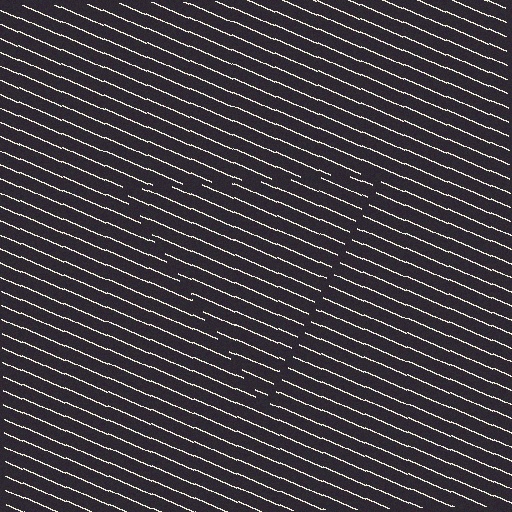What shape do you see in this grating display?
An illusory triangle. The interior of the shape contains the same grating, shifted by half a period — the contour is defined by the phase discontinuity where line-ends from the inner and outer gratings abut.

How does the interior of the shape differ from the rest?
The interior of the shape contains the same grating, shifted by half a period — the contour is defined by the phase discontinuity where line-ends from the inner and outer gratings abut.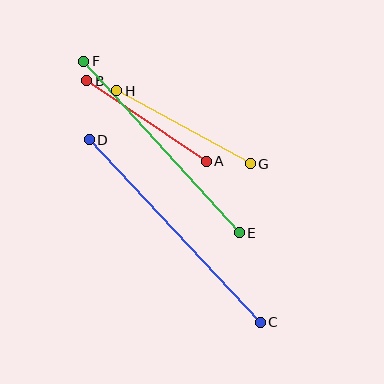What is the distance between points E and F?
The distance is approximately 231 pixels.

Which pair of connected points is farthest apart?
Points C and D are farthest apart.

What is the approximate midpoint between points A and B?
The midpoint is at approximately (146, 121) pixels.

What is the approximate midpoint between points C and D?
The midpoint is at approximately (175, 231) pixels.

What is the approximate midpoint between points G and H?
The midpoint is at approximately (184, 127) pixels.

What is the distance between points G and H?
The distance is approximately 152 pixels.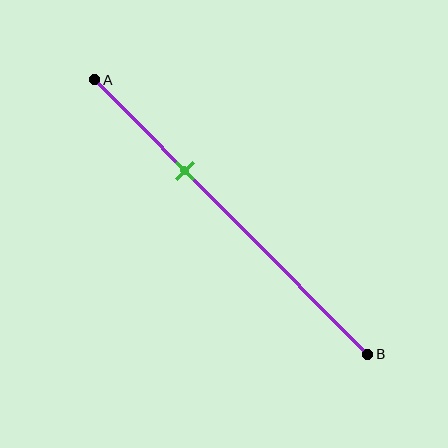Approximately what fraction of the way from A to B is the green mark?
The green mark is approximately 35% of the way from A to B.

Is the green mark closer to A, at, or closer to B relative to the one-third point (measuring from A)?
The green mark is approximately at the one-third point of segment AB.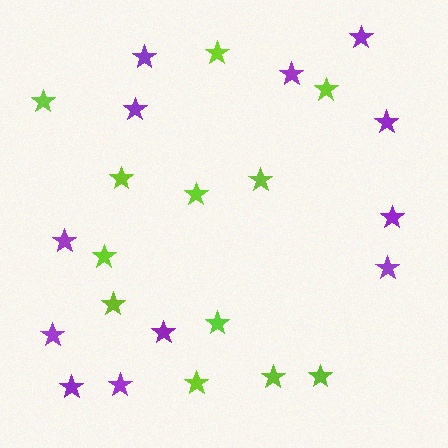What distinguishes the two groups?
There are 2 groups: one group of lime stars (12) and one group of purple stars (12).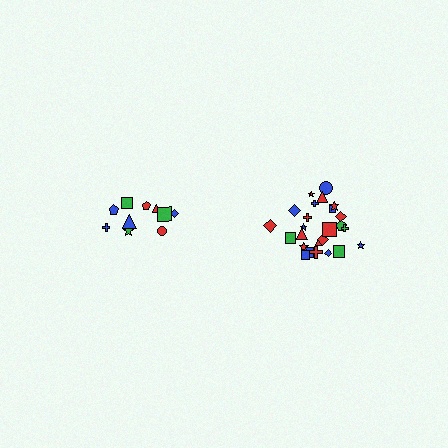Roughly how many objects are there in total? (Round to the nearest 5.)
Roughly 35 objects in total.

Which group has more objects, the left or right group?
The right group.